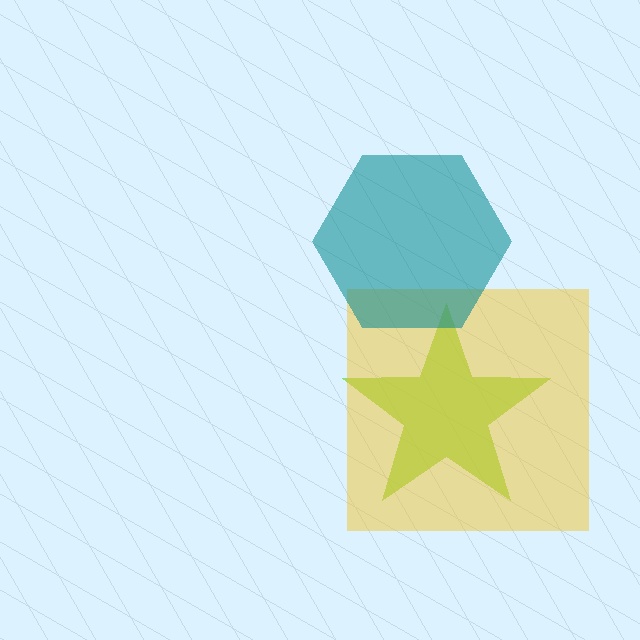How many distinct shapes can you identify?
There are 3 distinct shapes: a lime star, a yellow square, a teal hexagon.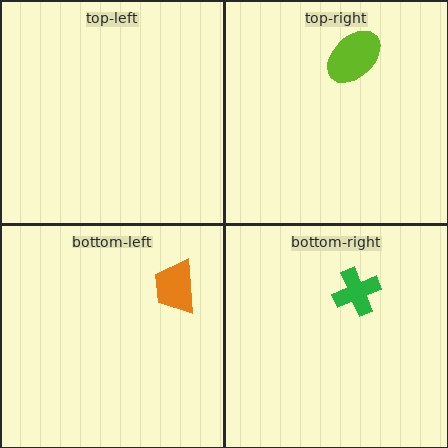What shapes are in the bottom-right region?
The green cross.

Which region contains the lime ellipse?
The top-right region.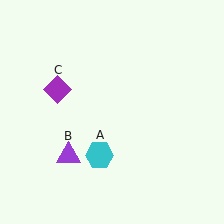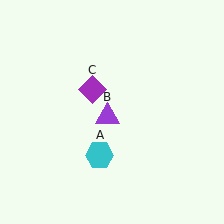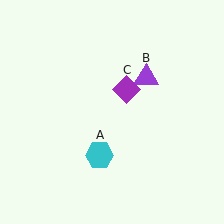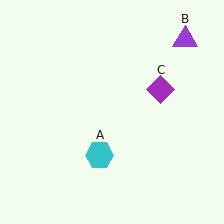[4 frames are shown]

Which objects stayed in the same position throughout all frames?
Cyan hexagon (object A) remained stationary.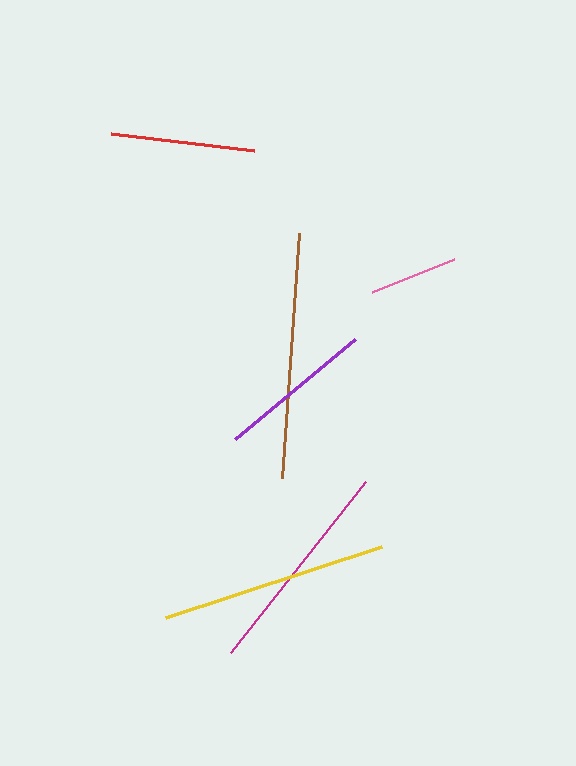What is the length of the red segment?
The red segment is approximately 144 pixels long.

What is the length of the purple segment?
The purple segment is approximately 155 pixels long.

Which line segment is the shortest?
The pink line is the shortest at approximately 89 pixels.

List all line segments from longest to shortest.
From longest to shortest: brown, yellow, magenta, purple, red, pink.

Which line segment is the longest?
The brown line is the longest at approximately 246 pixels.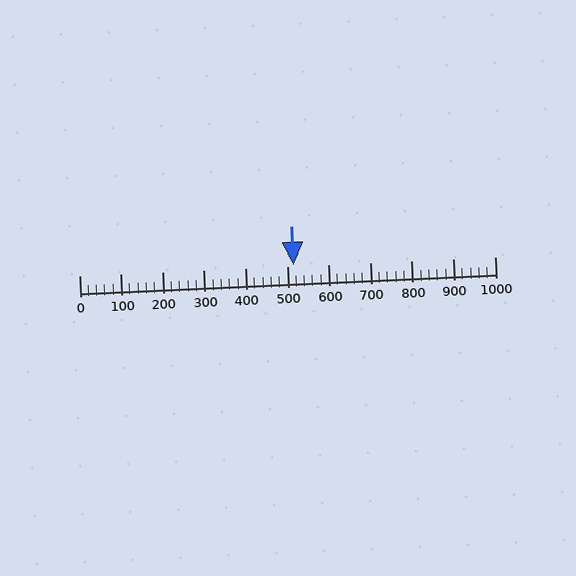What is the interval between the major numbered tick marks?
The major tick marks are spaced 100 units apart.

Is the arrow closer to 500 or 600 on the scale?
The arrow is closer to 500.